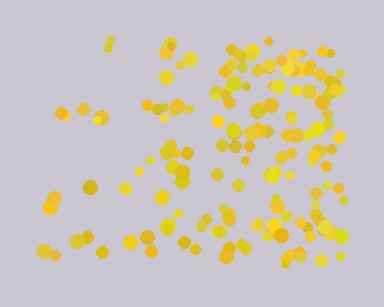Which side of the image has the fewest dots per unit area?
The left.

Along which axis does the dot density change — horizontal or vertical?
Horizontal.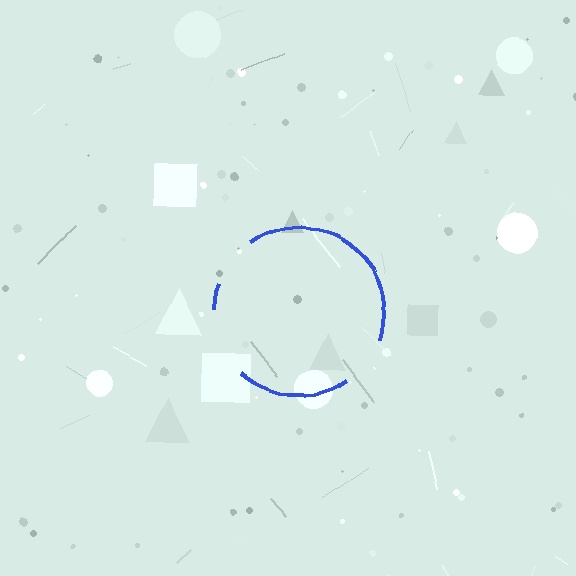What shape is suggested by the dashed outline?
The dashed outline suggests a circle.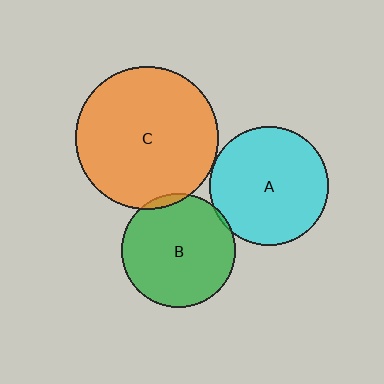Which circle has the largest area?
Circle C (orange).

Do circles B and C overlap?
Yes.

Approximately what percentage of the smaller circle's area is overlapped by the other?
Approximately 5%.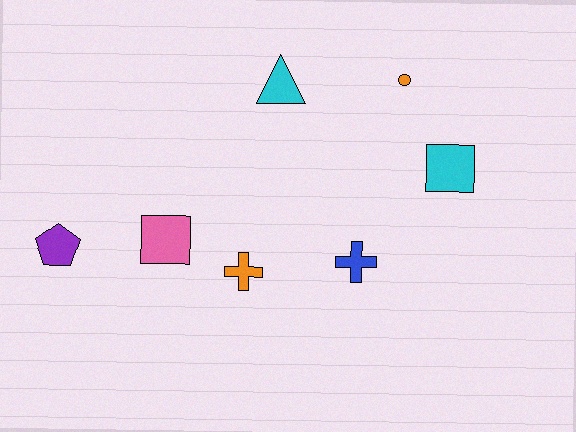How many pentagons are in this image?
There is 1 pentagon.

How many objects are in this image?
There are 7 objects.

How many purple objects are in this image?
There is 1 purple object.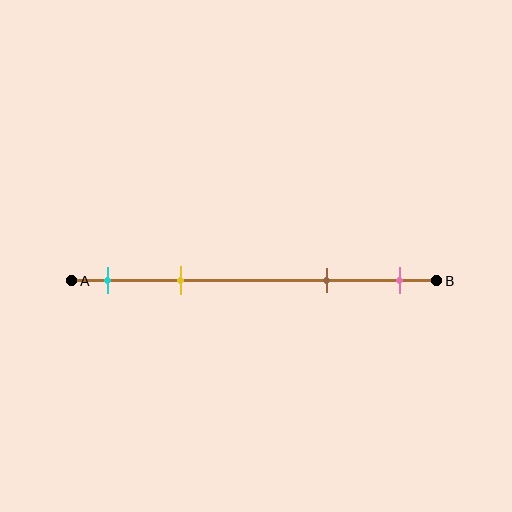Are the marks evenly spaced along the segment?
No, the marks are not evenly spaced.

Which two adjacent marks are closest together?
The cyan and yellow marks are the closest adjacent pair.